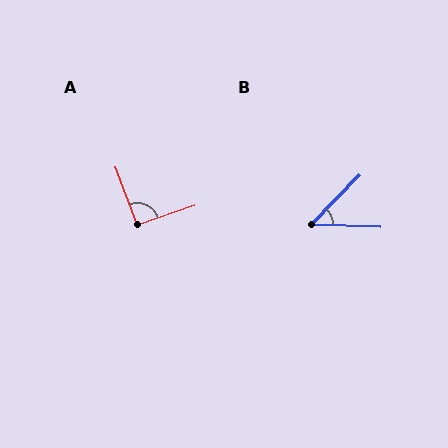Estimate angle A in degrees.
Approximately 92 degrees.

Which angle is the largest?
A, at approximately 92 degrees.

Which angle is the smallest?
B, at approximately 47 degrees.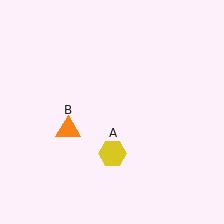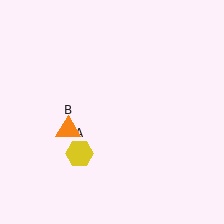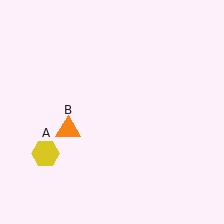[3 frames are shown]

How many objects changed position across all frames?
1 object changed position: yellow hexagon (object A).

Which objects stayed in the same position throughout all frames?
Orange triangle (object B) remained stationary.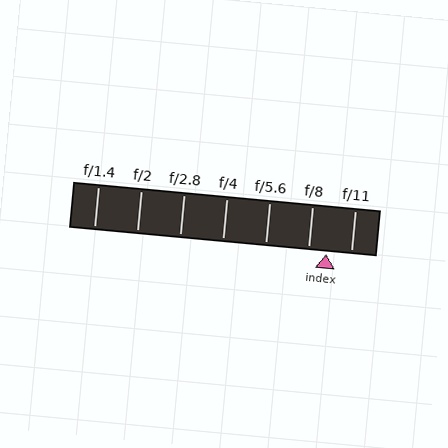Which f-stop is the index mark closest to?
The index mark is closest to f/8.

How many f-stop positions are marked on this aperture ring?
There are 7 f-stop positions marked.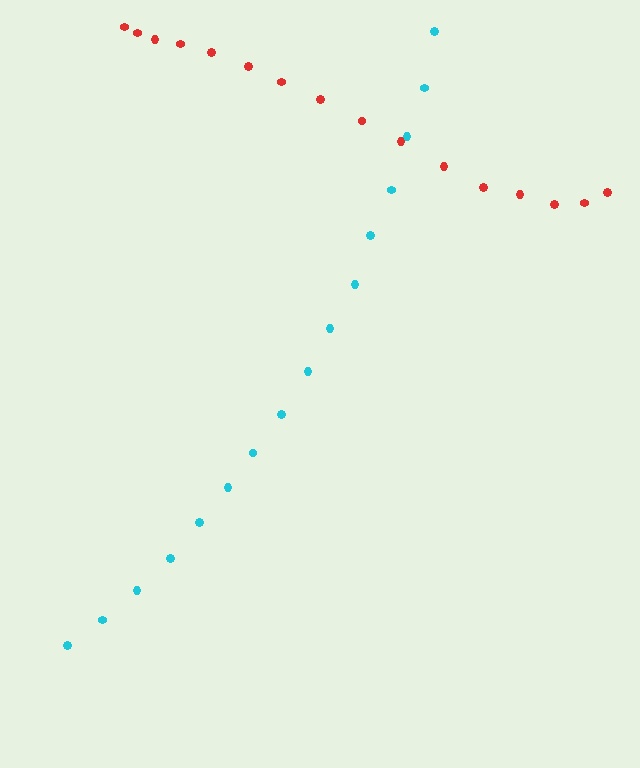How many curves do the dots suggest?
There are 2 distinct paths.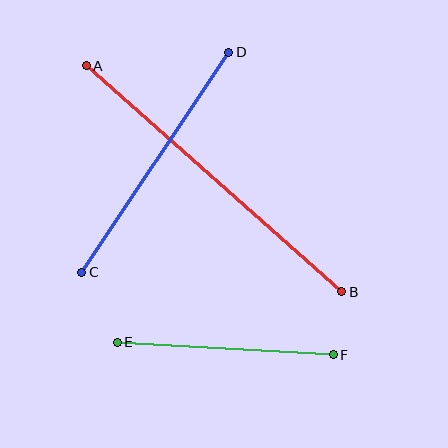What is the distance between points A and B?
The distance is approximately 341 pixels.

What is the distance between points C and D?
The distance is approximately 265 pixels.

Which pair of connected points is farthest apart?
Points A and B are farthest apart.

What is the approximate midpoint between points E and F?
The midpoint is at approximately (225, 348) pixels.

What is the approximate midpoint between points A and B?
The midpoint is at approximately (214, 179) pixels.